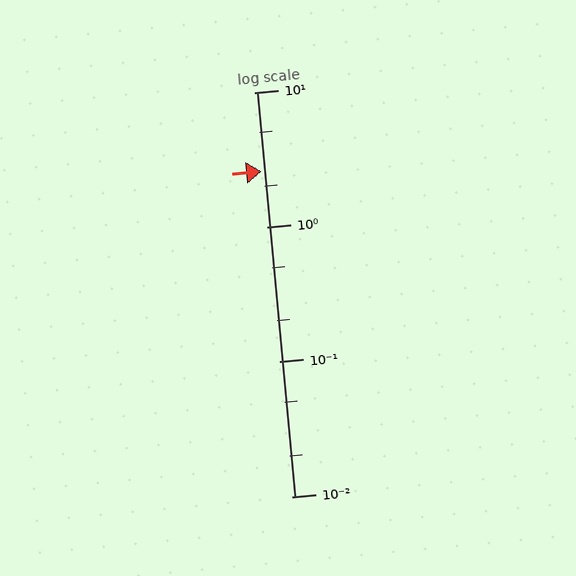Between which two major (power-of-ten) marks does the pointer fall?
The pointer is between 1 and 10.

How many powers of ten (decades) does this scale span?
The scale spans 3 decades, from 0.01 to 10.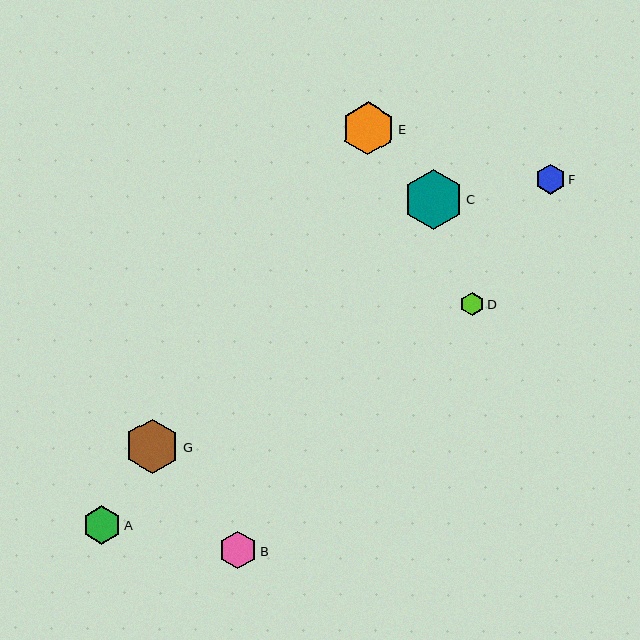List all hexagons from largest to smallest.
From largest to smallest: C, G, E, A, B, F, D.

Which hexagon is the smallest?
Hexagon D is the smallest with a size of approximately 23 pixels.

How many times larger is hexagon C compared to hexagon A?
Hexagon C is approximately 1.6 times the size of hexagon A.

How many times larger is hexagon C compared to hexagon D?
Hexagon C is approximately 2.6 times the size of hexagon D.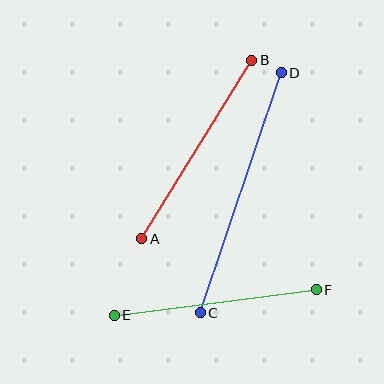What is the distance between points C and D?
The distance is approximately 253 pixels.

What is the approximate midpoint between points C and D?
The midpoint is at approximately (241, 193) pixels.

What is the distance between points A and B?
The distance is approximately 210 pixels.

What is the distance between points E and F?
The distance is approximately 204 pixels.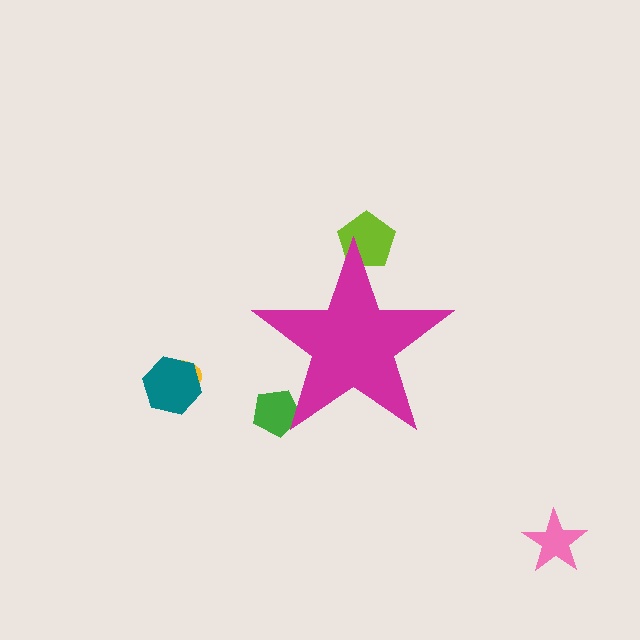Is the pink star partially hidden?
No, the pink star is fully visible.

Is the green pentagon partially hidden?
Yes, the green pentagon is partially hidden behind the magenta star.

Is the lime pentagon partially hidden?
Yes, the lime pentagon is partially hidden behind the magenta star.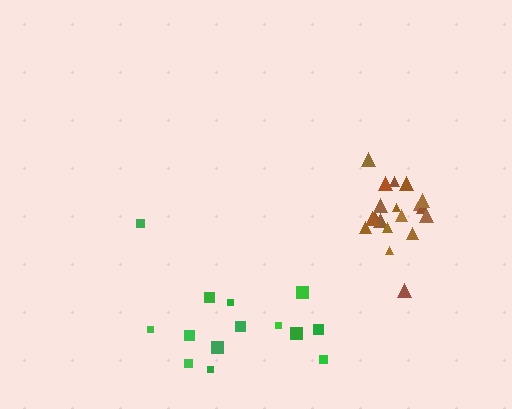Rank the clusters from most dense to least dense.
brown, green.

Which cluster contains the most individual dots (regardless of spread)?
Brown (20).